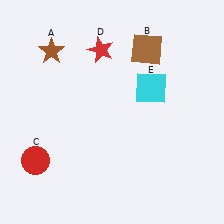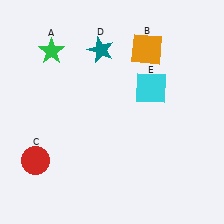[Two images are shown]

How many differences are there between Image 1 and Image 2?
There are 3 differences between the two images.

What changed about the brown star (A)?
In Image 1, A is brown. In Image 2, it changed to green.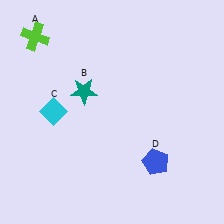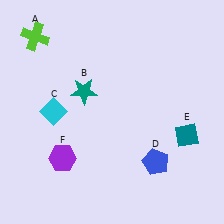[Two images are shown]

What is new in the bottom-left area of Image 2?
A purple hexagon (F) was added in the bottom-left area of Image 2.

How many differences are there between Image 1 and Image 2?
There are 2 differences between the two images.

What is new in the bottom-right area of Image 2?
A teal diamond (E) was added in the bottom-right area of Image 2.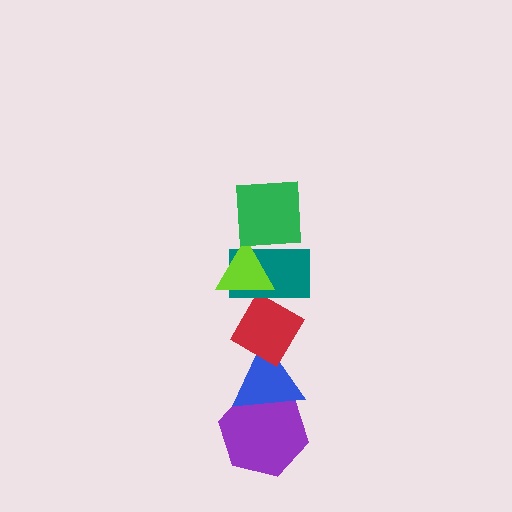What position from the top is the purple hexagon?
The purple hexagon is 6th from the top.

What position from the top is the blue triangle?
The blue triangle is 5th from the top.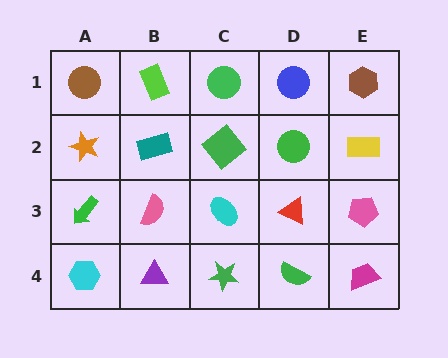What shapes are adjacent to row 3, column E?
A yellow rectangle (row 2, column E), a magenta trapezoid (row 4, column E), a red triangle (row 3, column D).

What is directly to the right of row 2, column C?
A green circle.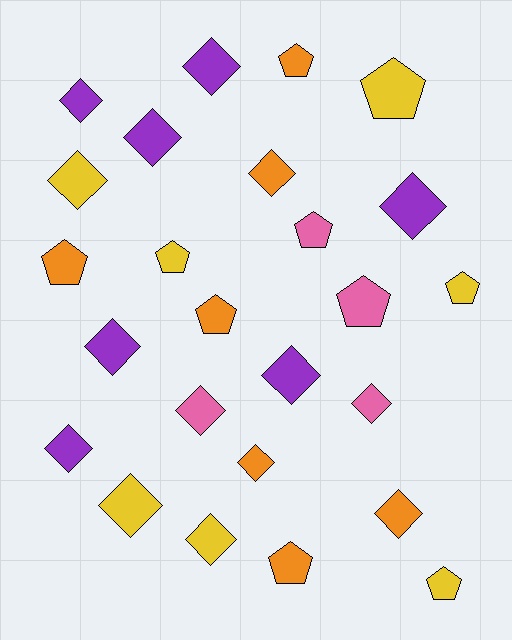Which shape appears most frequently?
Diamond, with 15 objects.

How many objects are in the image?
There are 25 objects.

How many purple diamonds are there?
There are 7 purple diamonds.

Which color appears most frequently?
Purple, with 7 objects.